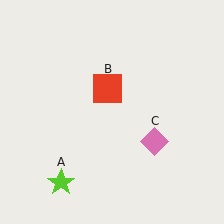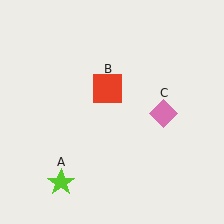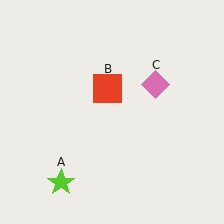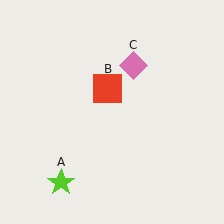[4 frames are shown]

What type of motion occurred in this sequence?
The pink diamond (object C) rotated counterclockwise around the center of the scene.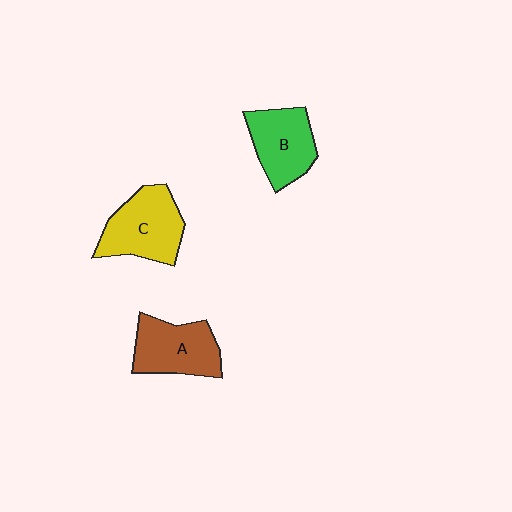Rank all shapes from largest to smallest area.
From largest to smallest: C (yellow), A (brown), B (green).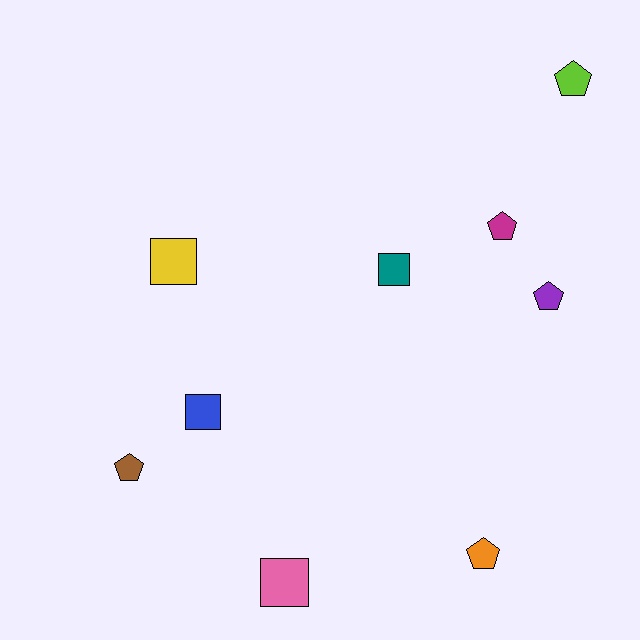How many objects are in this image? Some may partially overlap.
There are 9 objects.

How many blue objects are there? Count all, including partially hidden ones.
There is 1 blue object.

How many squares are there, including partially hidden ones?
There are 4 squares.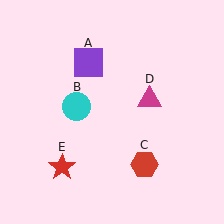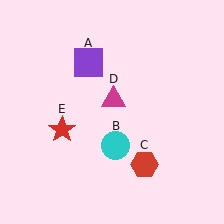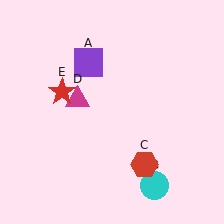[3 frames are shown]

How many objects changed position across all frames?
3 objects changed position: cyan circle (object B), magenta triangle (object D), red star (object E).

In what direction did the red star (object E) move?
The red star (object E) moved up.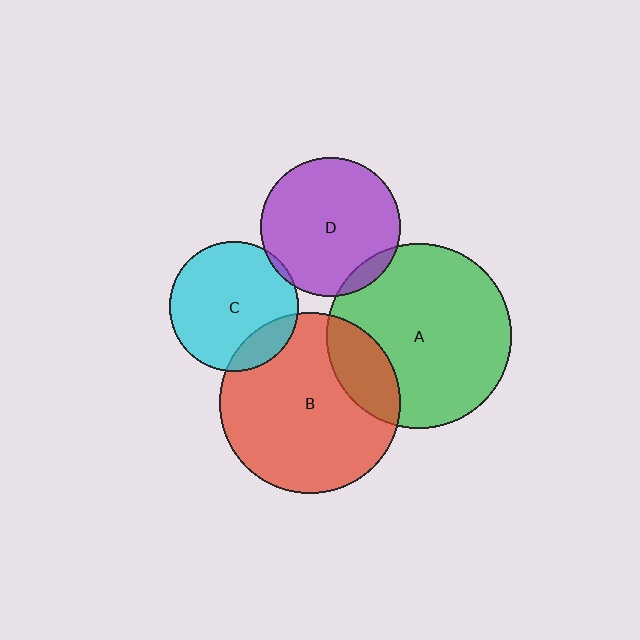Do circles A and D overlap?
Yes.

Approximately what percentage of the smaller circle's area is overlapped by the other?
Approximately 10%.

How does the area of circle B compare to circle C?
Approximately 1.9 times.